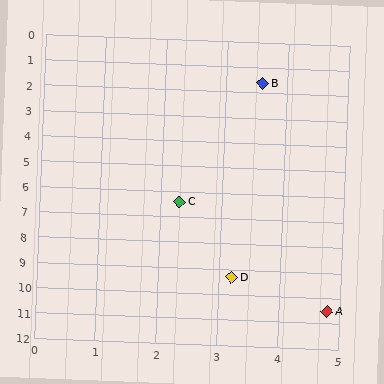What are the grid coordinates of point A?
Point A is at approximately (4.8, 10.5).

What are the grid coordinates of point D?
Point D is at approximately (3.2, 9.3).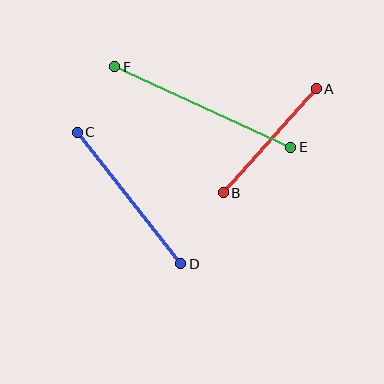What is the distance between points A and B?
The distance is approximately 139 pixels.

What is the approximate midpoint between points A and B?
The midpoint is at approximately (270, 141) pixels.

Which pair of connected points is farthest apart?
Points E and F are farthest apart.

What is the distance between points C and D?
The distance is approximately 167 pixels.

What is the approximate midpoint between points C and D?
The midpoint is at approximately (129, 198) pixels.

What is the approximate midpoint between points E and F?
The midpoint is at approximately (203, 107) pixels.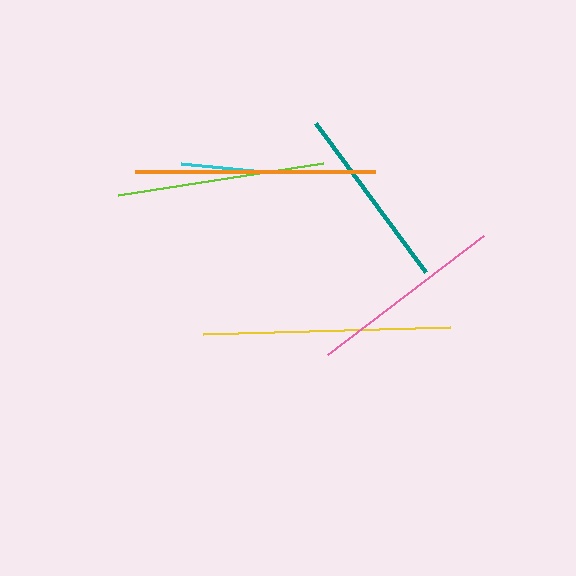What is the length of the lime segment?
The lime segment is approximately 207 pixels long.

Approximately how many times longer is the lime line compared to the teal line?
The lime line is approximately 1.1 times the length of the teal line.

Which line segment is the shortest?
The cyan line is the shortest at approximately 82 pixels.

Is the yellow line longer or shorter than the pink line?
The yellow line is longer than the pink line.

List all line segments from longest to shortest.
From longest to shortest: yellow, orange, lime, pink, teal, cyan.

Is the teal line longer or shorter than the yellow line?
The yellow line is longer than the teal line.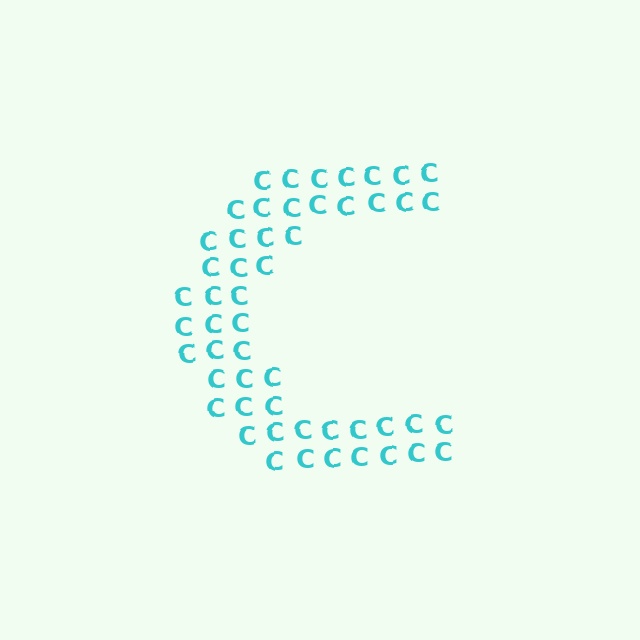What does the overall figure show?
The overall figure shows the letter C.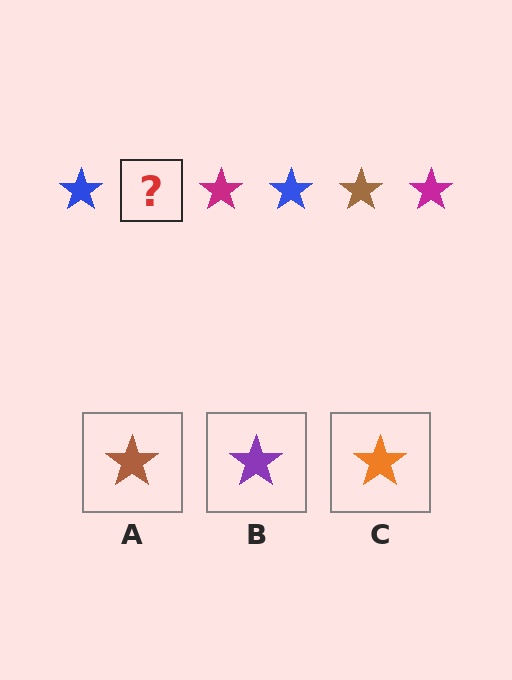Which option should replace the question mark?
Option A.